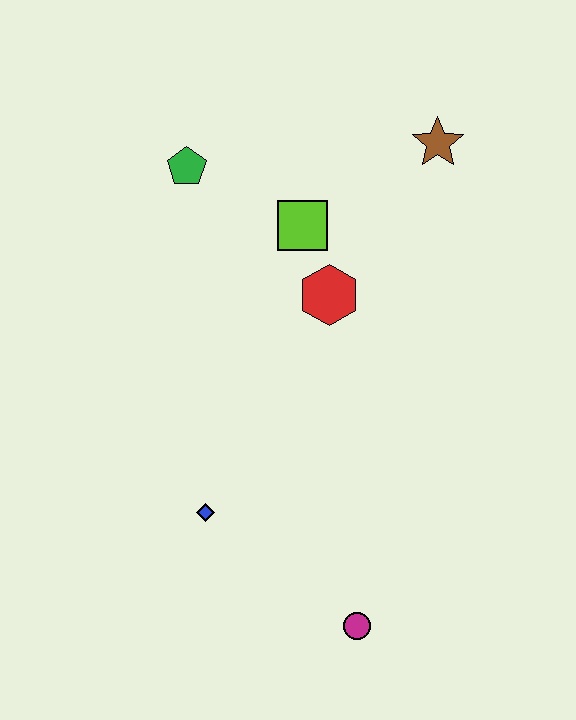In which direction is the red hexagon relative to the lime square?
The red hexagon is below the lime square.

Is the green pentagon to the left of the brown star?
Yes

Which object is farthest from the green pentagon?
The magenta circle is farthest from the green pentagon.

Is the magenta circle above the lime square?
No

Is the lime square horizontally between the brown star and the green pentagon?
Yes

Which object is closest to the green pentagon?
The lime square is closest to the green pentagon.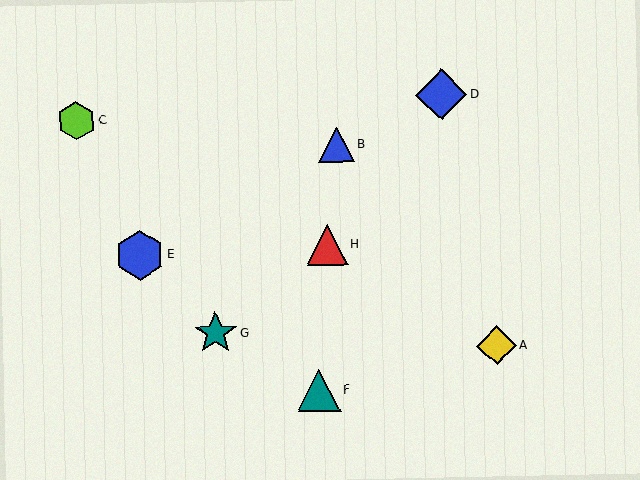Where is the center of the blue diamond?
The center of the blue diamond is at (441, 95).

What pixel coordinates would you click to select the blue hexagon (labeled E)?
Click at (140, 255) to select the blue hexagon E.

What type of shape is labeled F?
Shape F is a teal triangle.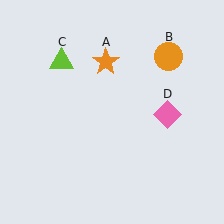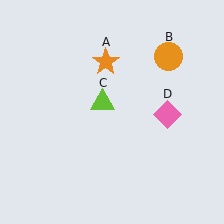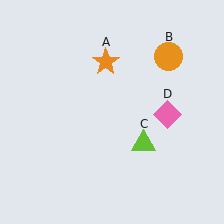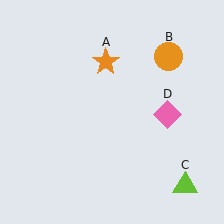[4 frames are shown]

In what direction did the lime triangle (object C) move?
The lime triangle (object C) moved down and to the right.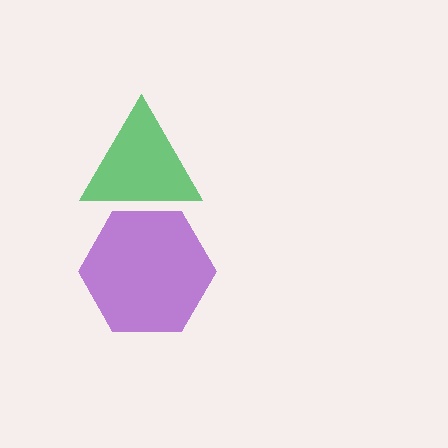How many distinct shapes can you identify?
There are 2 distinct shapes: a purple hexagon, a green triangle.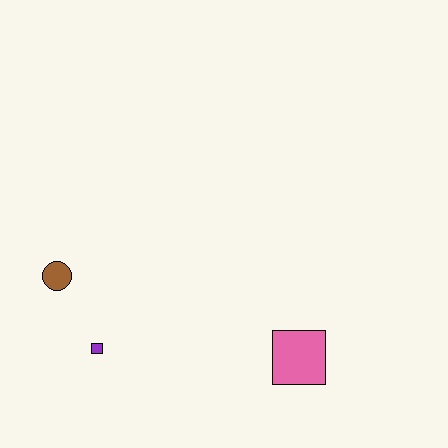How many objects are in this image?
There are 3 objects.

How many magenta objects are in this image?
There are no magenta objects.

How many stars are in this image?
There are no stars.